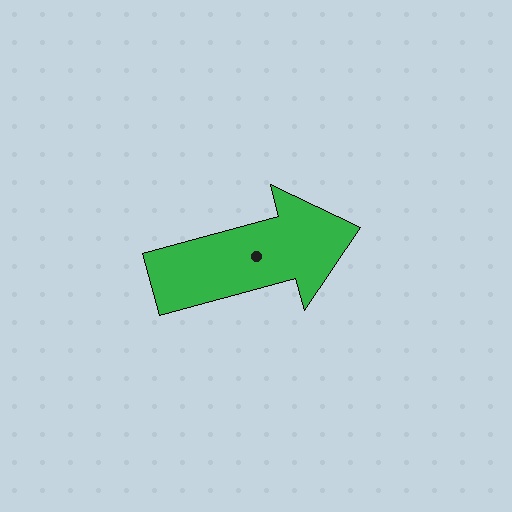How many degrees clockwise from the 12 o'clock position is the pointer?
Approximately 75 degrees.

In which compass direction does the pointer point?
East.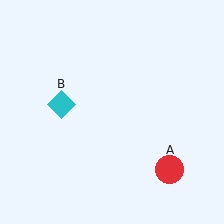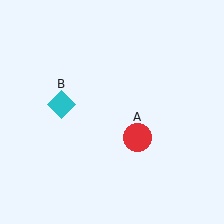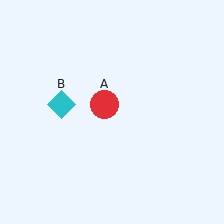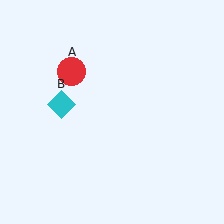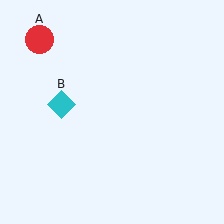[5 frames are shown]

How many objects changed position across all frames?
1 object changed position: red circle (object A).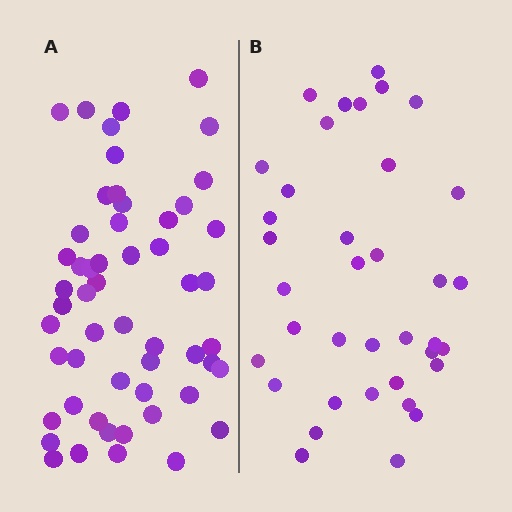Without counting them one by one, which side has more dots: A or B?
Region A (the left region) has more dots.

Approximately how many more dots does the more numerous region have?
Region A has approximately 15 more dots than region B.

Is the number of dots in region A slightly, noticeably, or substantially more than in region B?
Region A has substantially more. The ratio is roughly 1.5 to 1.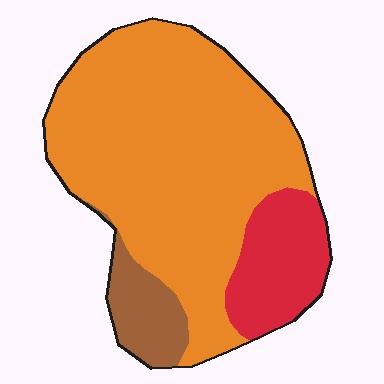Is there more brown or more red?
Red.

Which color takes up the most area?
Orange, at roughly 75%.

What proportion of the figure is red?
Red takes up between a sixth and a third of the figure.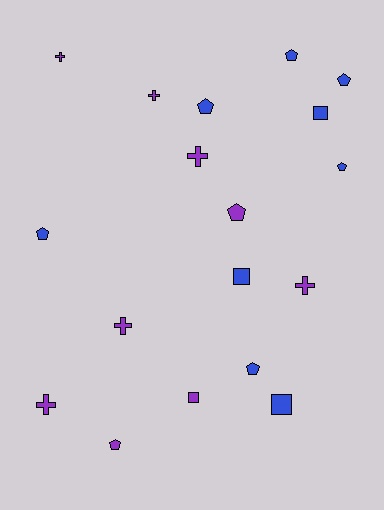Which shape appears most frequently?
Pentagon, with 8 objects.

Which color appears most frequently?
Purple, with 9 objects.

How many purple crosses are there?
There are 6 purple crosses.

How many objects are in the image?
There are 18 objects.